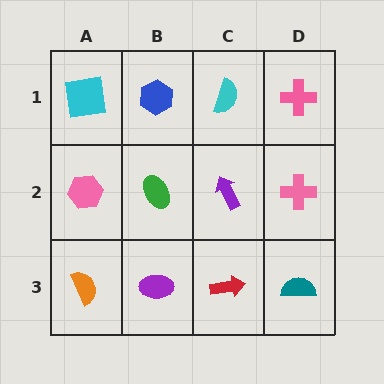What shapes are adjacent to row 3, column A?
A pink hexagon (row 2, column A), a purple ellipse (row 3, column B).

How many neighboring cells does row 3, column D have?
2.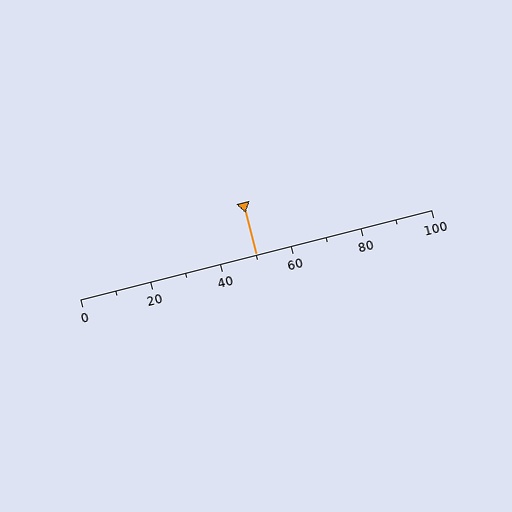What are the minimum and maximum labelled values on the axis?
The axis runs from 0 to 100.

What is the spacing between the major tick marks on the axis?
The major ticks are spaced 20 apart.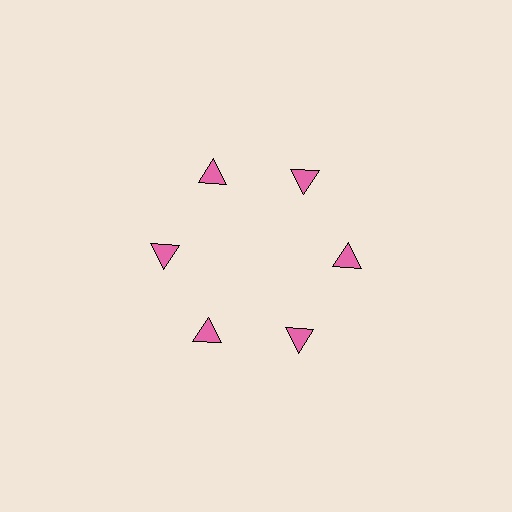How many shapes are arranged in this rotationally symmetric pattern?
There are 6 shapes, arranged in 6 groups of 1.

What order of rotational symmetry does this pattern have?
This pattern has 6-fold rotational symmetry.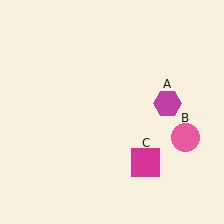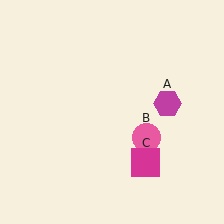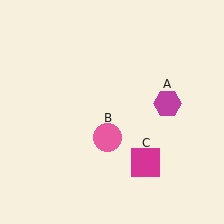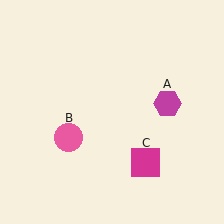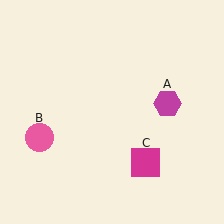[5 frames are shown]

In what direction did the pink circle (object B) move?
The pink circle (object B) moved left.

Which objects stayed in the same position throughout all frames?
Magenta hexagon (object A) and magenta square (object C) remained stationary.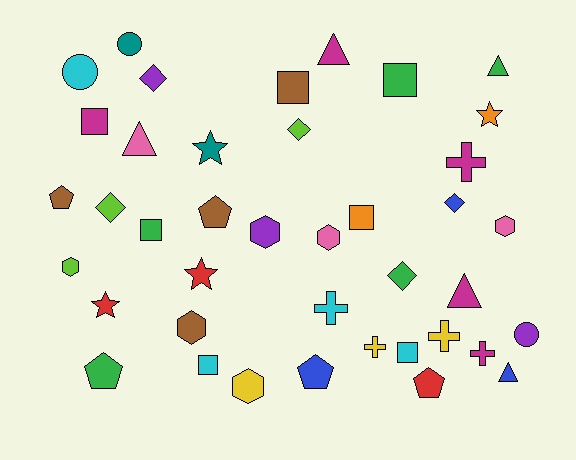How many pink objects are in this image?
There are 3 pink objects.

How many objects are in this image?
There are 40 objects.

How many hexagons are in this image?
There are 6 hexagons.